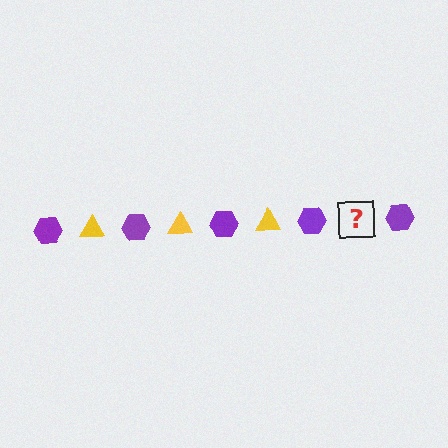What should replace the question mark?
The question mark should be replaced with a yellow triangle.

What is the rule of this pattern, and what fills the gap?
The rule is that the pattern alternates between purple hexagon and yellow triangle. The gap should be filled with a yellow triangle.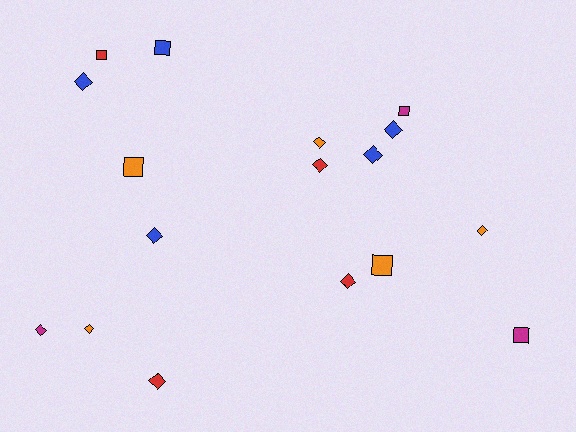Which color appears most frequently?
Blue, with 5 objects.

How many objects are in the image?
There are 17 objects.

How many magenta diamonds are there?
There is 1 magenta diamond.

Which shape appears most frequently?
Diamond, with 11 objects.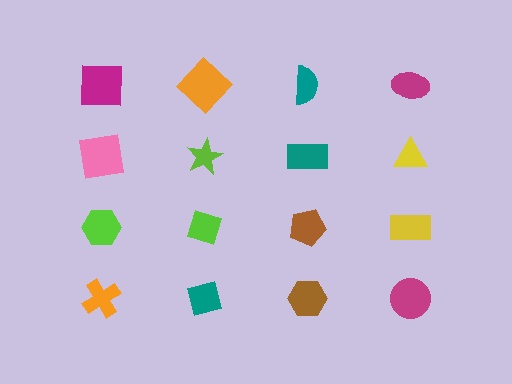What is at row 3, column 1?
A lime hexagon.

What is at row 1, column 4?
A magenta ellipse.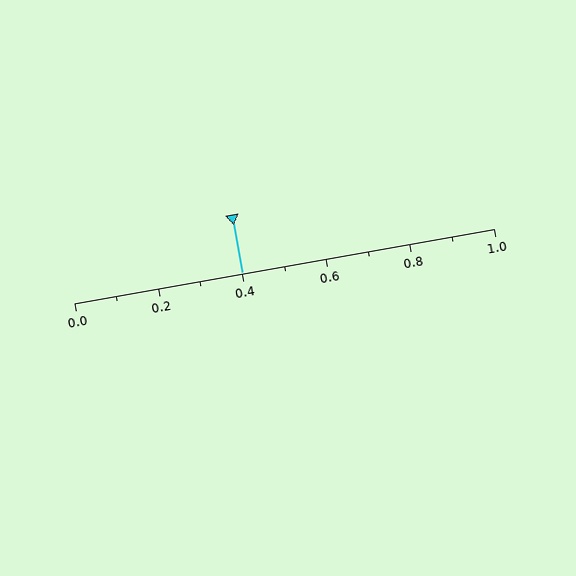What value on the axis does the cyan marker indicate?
The marker indicates approximately 0.4.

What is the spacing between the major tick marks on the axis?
The major ticks are spaced 0.2 apart.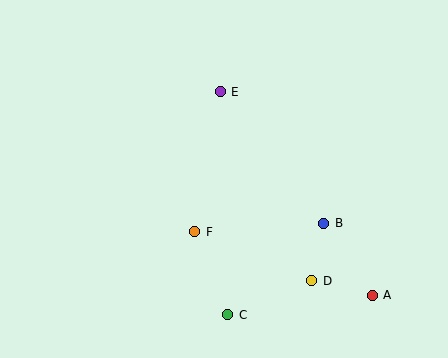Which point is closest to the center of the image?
Point F at (195, 232) is closest to the center.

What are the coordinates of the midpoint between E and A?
The midpoint between E and A is at (296, 194).